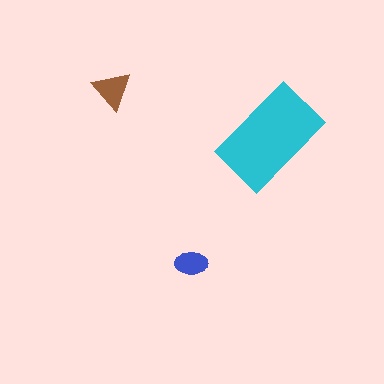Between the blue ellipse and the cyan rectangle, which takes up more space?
The cyan rectangle.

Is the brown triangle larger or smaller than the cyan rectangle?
Smaller.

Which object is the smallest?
The blue ellipse.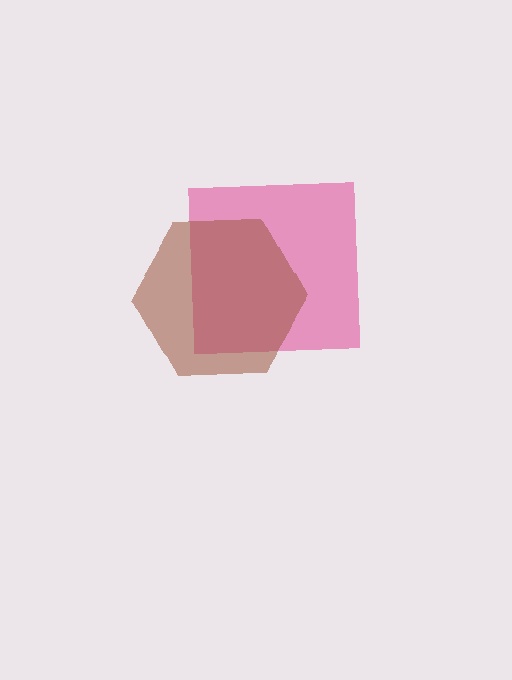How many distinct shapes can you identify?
There are 2 distinct shapes: a pink square, a brown hexagon.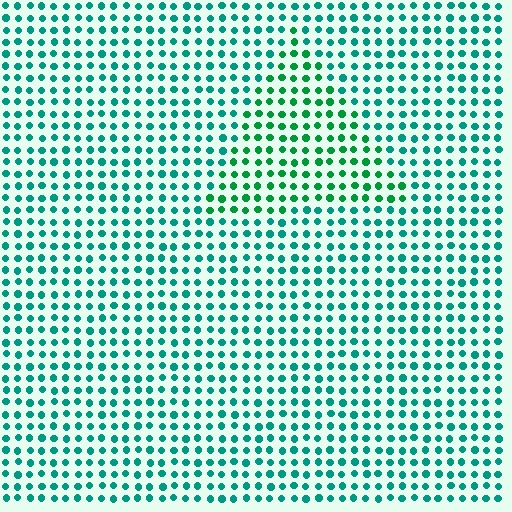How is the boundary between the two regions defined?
The boundary is defined purely by a slight shift in hue (about 29 degrees). Spacing, size, and orientation are identical on both sides.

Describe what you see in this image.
The image is filled with small teal elements in a uniform arrangement. A triangle-shaped region is visible where the elements are tinted to a slightly different hue, forming a subtle color boundary.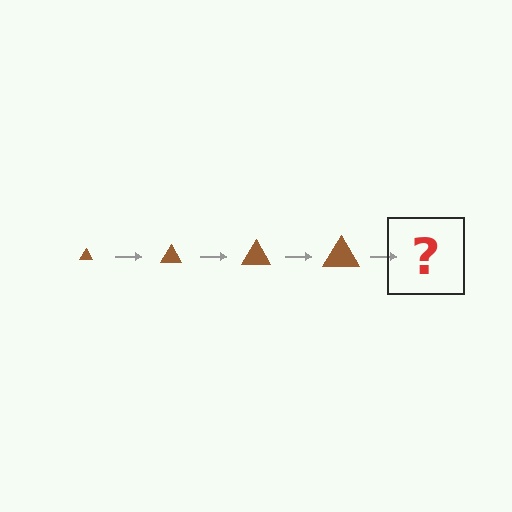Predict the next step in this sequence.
The next step is a brown triangle, larger than the previous one.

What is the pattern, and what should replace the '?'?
The pattern is that the triangle gets progressively larger each step. The '?' should be a brown triangle, larger than the previous one.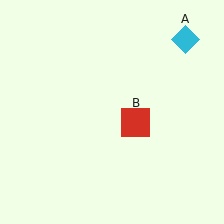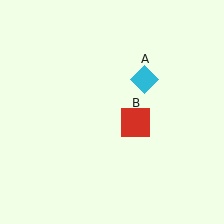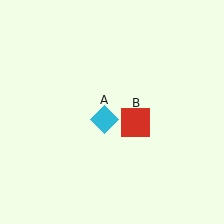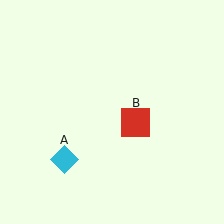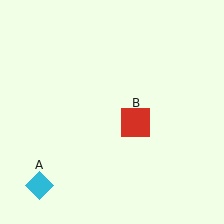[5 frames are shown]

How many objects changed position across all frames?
1 object changed position: cyan diamond (object A).